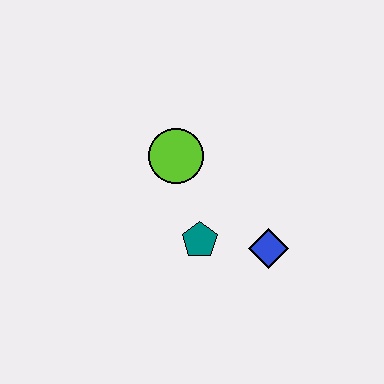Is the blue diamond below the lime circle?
Yes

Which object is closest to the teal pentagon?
The blue diamond is closest to the teal pentagon.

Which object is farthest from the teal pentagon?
The lime circle is farthest from the teal pentagon.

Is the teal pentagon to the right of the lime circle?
Yes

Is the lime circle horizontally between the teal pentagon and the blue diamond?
No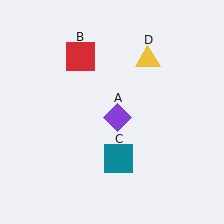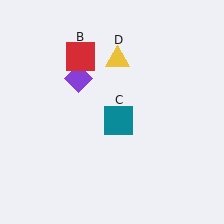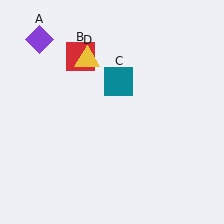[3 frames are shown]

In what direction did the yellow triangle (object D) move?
The yellow triangle (object D) moved left.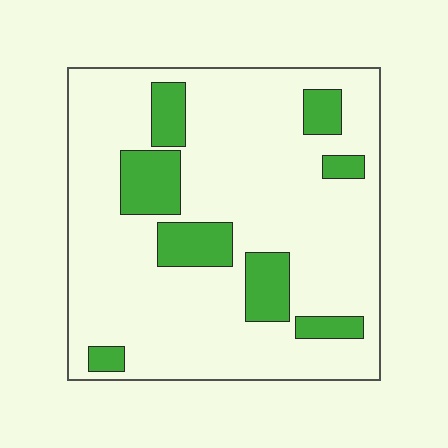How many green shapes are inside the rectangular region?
8.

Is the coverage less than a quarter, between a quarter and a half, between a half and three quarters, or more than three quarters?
Less than a quarter.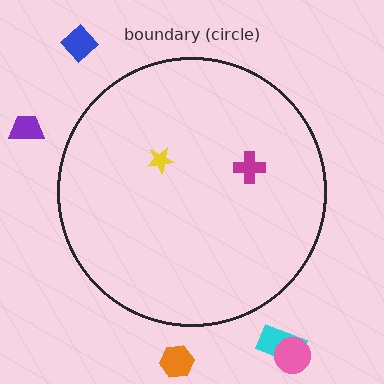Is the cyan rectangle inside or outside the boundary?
Outside.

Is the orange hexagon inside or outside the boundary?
Outside.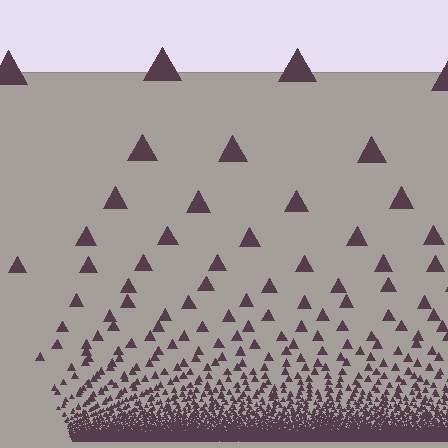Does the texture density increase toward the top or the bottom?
Density increases toward the bottom.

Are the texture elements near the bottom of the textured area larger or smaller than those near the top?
Smaller. The gradient is inverted — elements near the bottom are smaller and denser.